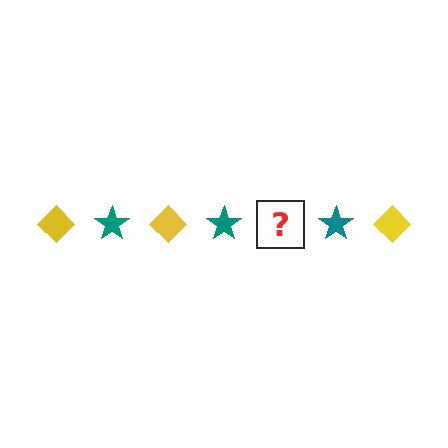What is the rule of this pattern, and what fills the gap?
The rule is that the pattern alternates between yellow diamond and teal star. The gap should be filled with a yellow diamond.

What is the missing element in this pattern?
The missing element is a yellow diamond.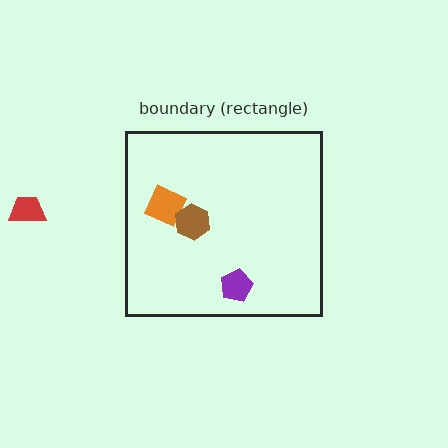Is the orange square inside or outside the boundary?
Inside.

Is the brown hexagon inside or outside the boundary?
Inside.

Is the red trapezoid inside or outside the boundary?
Outside.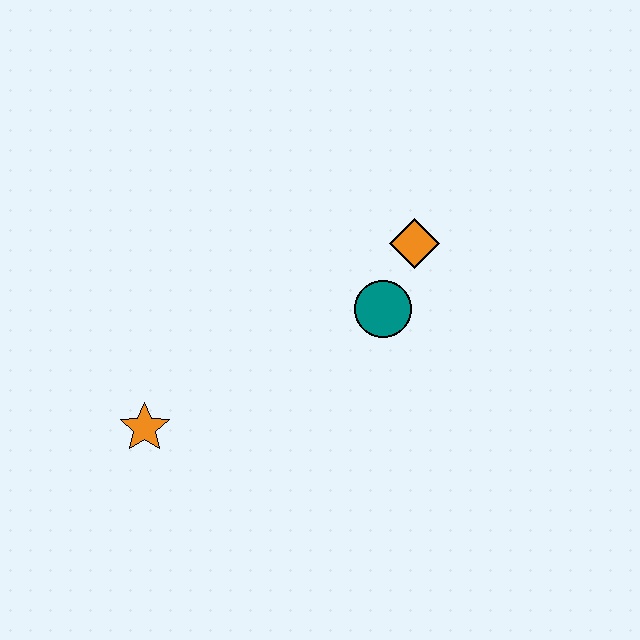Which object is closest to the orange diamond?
The teal circle is closest to the orange diamond.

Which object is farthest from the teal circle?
The orange star is farthest from the teal circle.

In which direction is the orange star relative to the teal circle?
The orange star is to the left of the teal circle.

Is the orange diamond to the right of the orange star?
Yes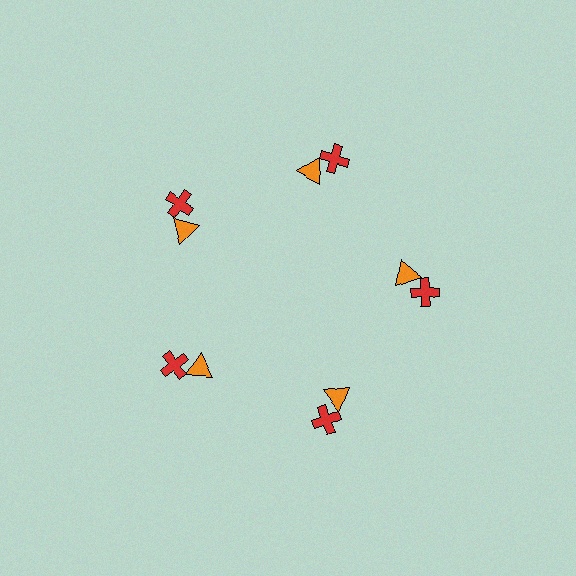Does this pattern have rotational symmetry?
Yes, this pattern has 5-fold rotational symmetry. It looks the same after rotating 72 degrees around the center.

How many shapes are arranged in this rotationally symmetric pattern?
There are 10 shapes, arranged in 5 groups of 2.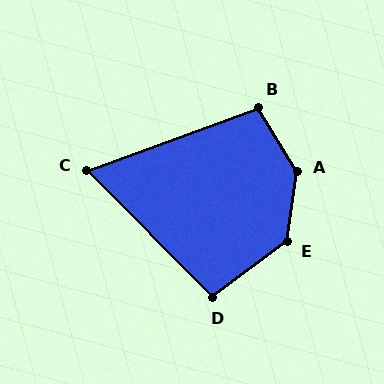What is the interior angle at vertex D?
Approximately 98 degrees (obtuse).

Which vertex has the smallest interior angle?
C, at approximately 65 degrees.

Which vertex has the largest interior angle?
A, at approximately 140 degrees.